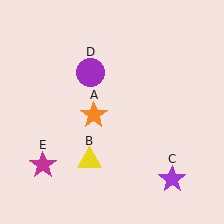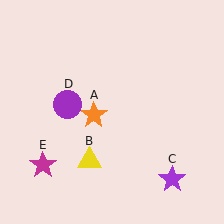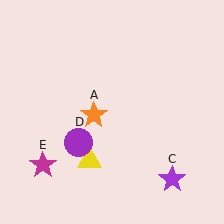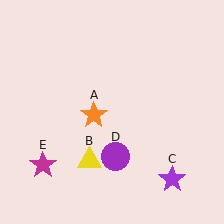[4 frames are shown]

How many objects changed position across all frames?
1 object changed position: purple circle (object D).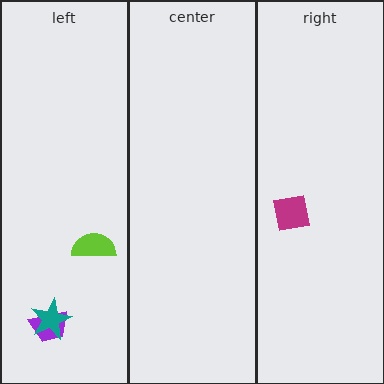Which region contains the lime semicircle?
The left region.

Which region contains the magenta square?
The right region.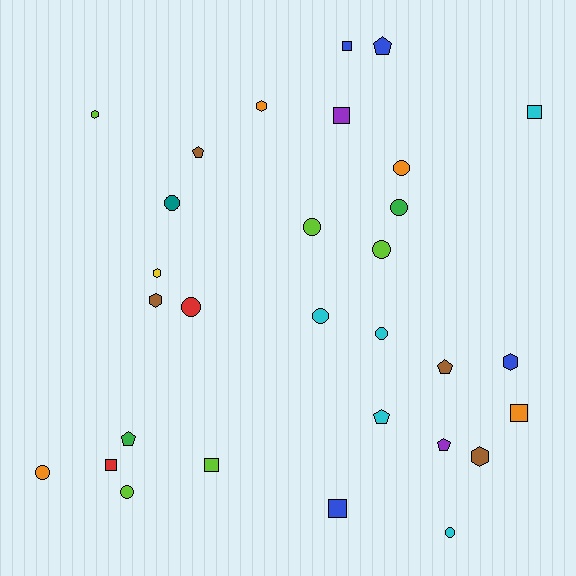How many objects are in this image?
There are 30 objects.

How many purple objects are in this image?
There are 2 purple objects.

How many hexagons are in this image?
There are 6 hexagons.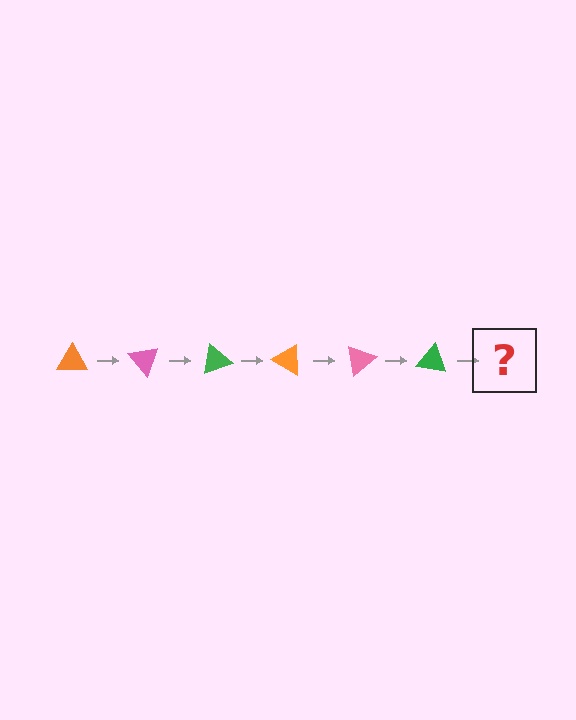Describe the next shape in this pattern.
It should be an orange triangle, rotated 300 degrees from the start.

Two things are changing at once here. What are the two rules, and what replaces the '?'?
The two rules are that it rotates 50 degrees each step and the color cycles through orange, pink, and green. The '?' should be an orange triangle, rotated 300 degrees from the start.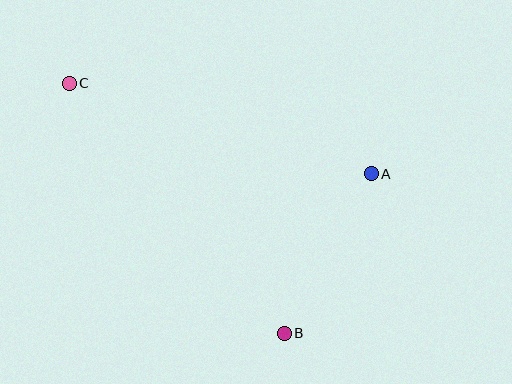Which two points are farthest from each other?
Points B and C are farthest from each other.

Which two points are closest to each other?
Points A and B are closest to each other.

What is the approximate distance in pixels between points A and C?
The distance between A and C is approximately 315 pixels.